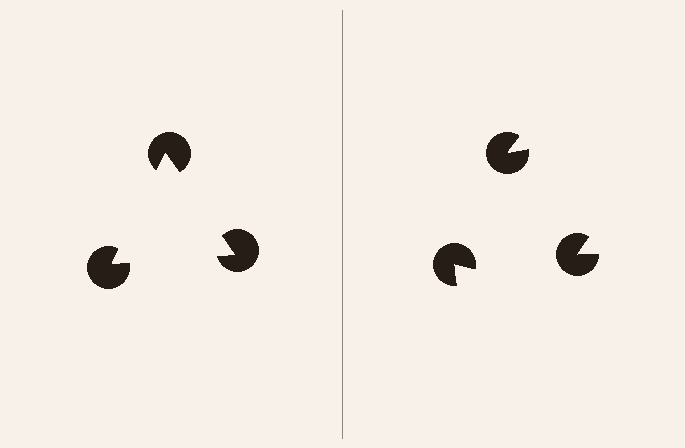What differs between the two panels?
The pac-man discs are positioned identically on both sides; only the wedge orientations differ. On the left they align to a triangle; on the right they are misaligned.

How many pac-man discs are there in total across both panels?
6 — 3 on each side.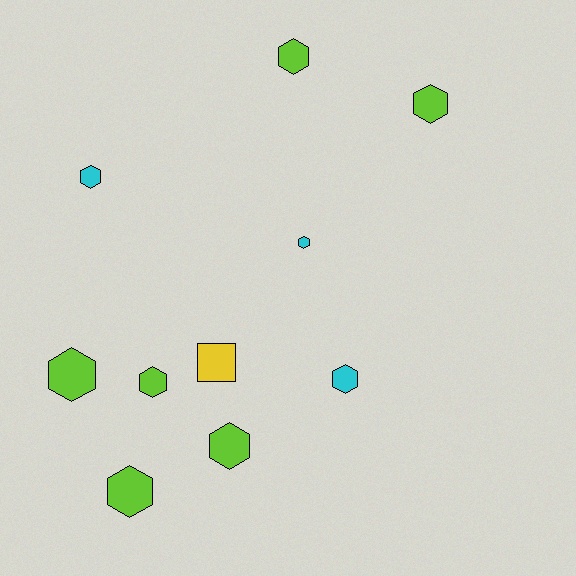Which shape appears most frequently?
Hexagon, with 9 objects.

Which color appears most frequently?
Lime, with 6 objects.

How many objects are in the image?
There are 10 objects.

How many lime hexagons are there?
There are 6 lime hexagons.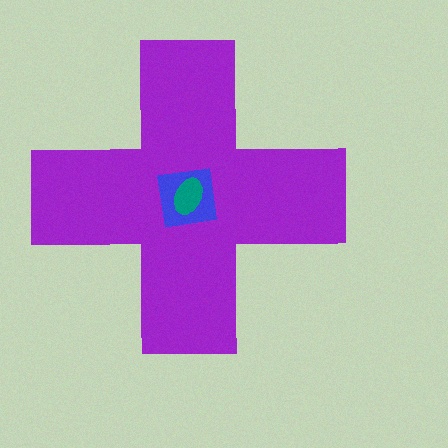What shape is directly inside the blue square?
The teal ellipse.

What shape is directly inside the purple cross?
The blue square.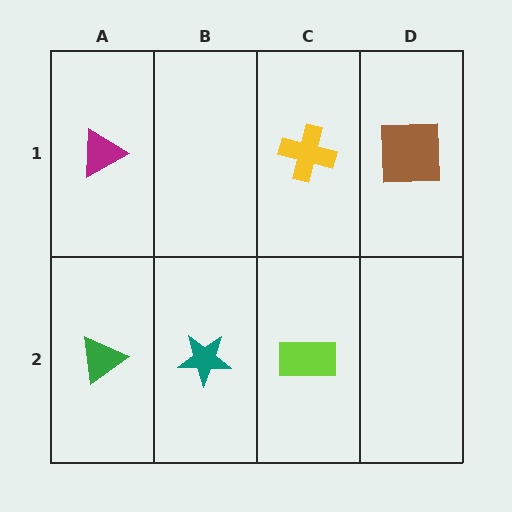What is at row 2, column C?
A lime rectangle.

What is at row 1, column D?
A brown square.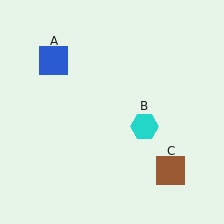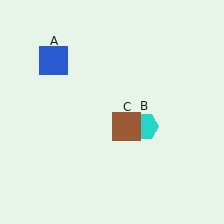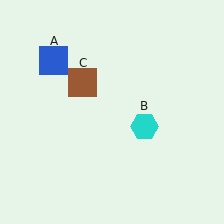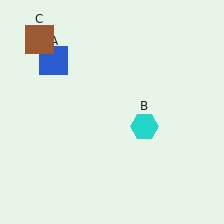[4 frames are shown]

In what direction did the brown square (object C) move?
The brown square (object C) moved up and to the left.